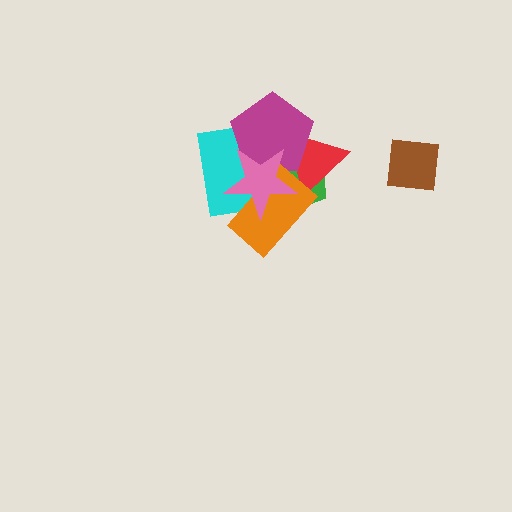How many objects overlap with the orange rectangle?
5 objects overlap with the orange rectangle.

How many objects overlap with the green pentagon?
5 objects overlap with the green pentagon.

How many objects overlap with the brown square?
0 objects overlap with the brown square.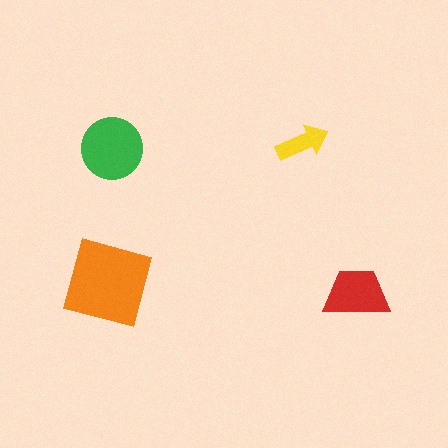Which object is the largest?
The orange square.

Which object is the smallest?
The yellow arrow.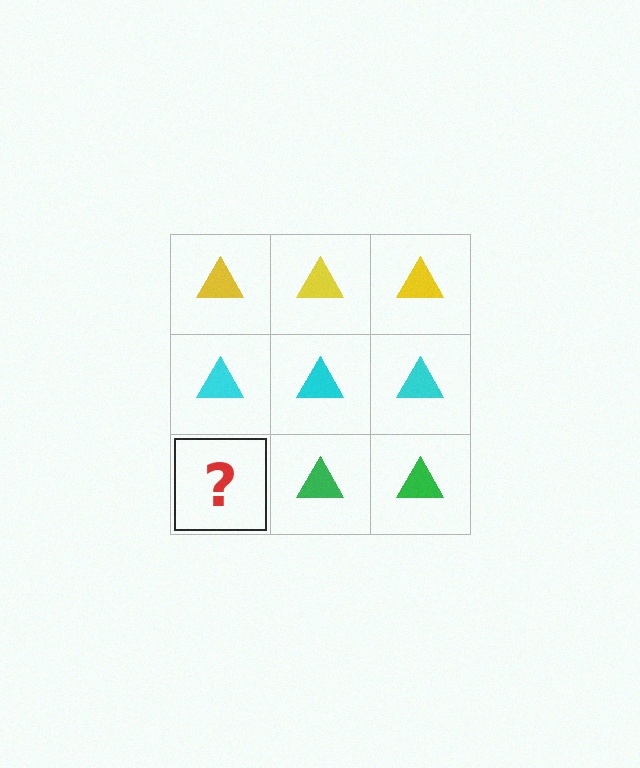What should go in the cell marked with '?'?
The missing cell should contain a green triangle.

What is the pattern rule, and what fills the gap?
The rule is that each row has a consistent color. The gap should be filled with a green triangle.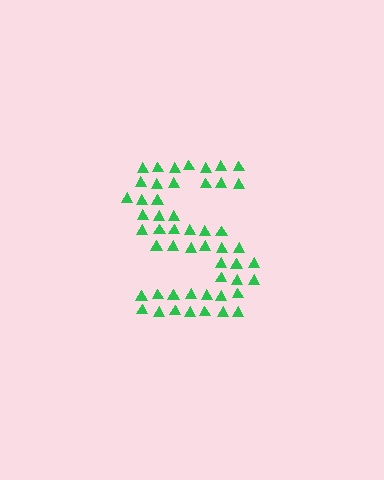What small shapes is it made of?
It is made of small triangles.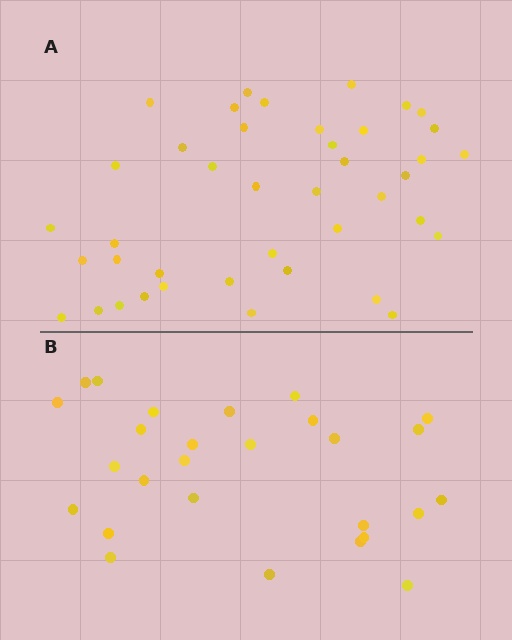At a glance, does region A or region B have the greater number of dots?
Region A (the top region) has more dots.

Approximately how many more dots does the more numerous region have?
Region A has approximately 15 more dots than region B.